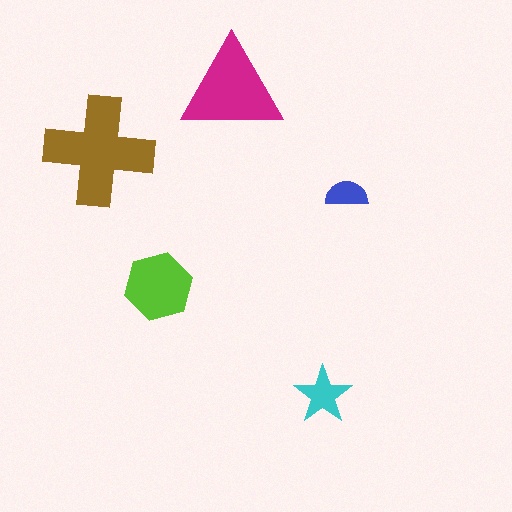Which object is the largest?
The brown cross.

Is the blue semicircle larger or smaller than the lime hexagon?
Smaller.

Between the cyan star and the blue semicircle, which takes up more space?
The cyan star.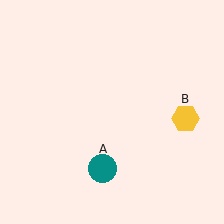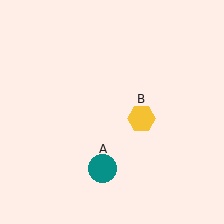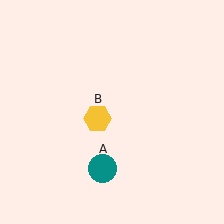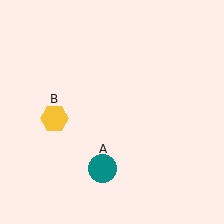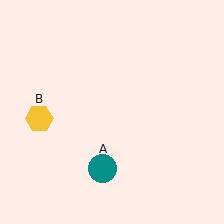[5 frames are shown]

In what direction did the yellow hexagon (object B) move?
The yellow hexagon (object B) moved left.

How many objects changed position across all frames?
1 object changed position: yellow hexagon (object B).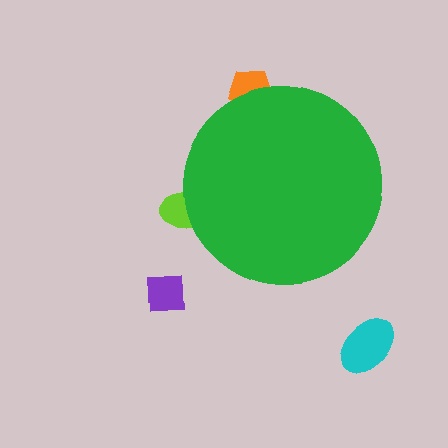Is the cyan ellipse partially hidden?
No, the cyan ellipse is fully visible.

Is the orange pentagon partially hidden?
Yes, the orange pentagon is partially hidden behind the green circle.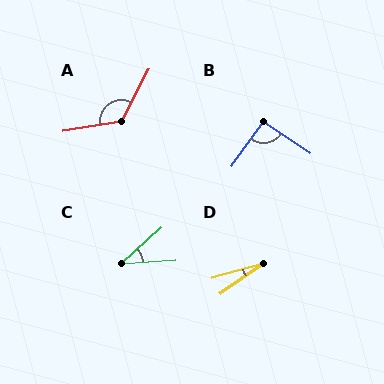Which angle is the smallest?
D, at approximately 19 degrees.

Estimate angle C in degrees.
Approximately 38 degrees.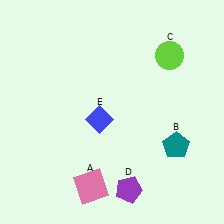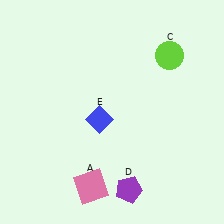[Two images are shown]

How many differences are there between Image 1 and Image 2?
There is 1 difference between the two images.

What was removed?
The teal pentagon (B) was removed in Image 2.